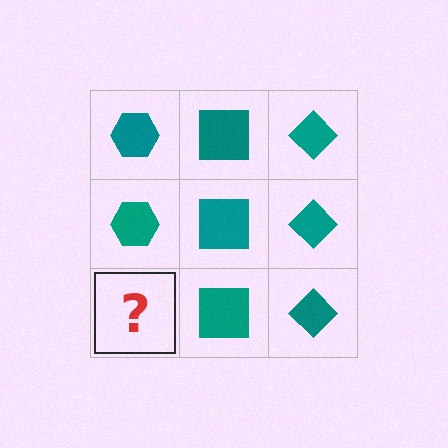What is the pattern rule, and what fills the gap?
The rule is that each column has a consistent shape. The gap should be filled with a teal hexagon.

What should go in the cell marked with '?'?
The missing cell should contain a teal hexagon.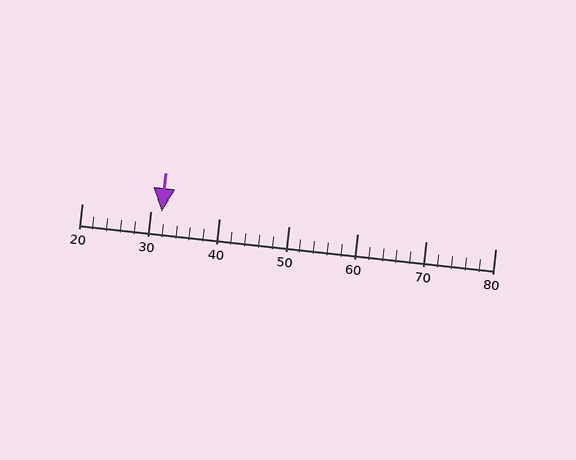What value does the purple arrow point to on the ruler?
The purple arrow points to approximately 32.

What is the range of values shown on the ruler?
The ruler shows values from 20 to 80.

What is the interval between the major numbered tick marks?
The major tick marks are spaced 10 units apart.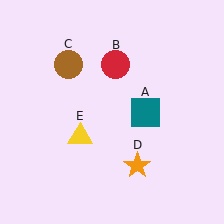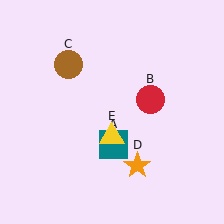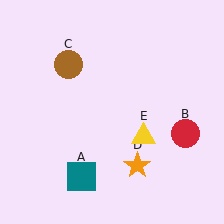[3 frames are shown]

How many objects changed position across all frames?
3 objects changed position: teal square (object A), red circle (object B), yellow triangle (object E).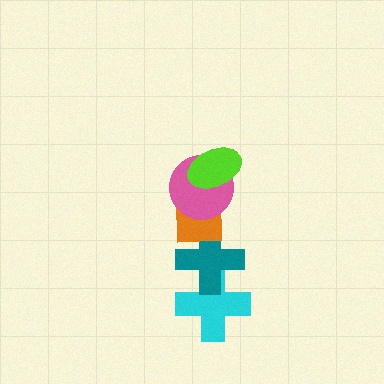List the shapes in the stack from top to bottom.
From top to bottom: the lime ellipse, the pink circle, the orange square, the teal cross, the cyan cross.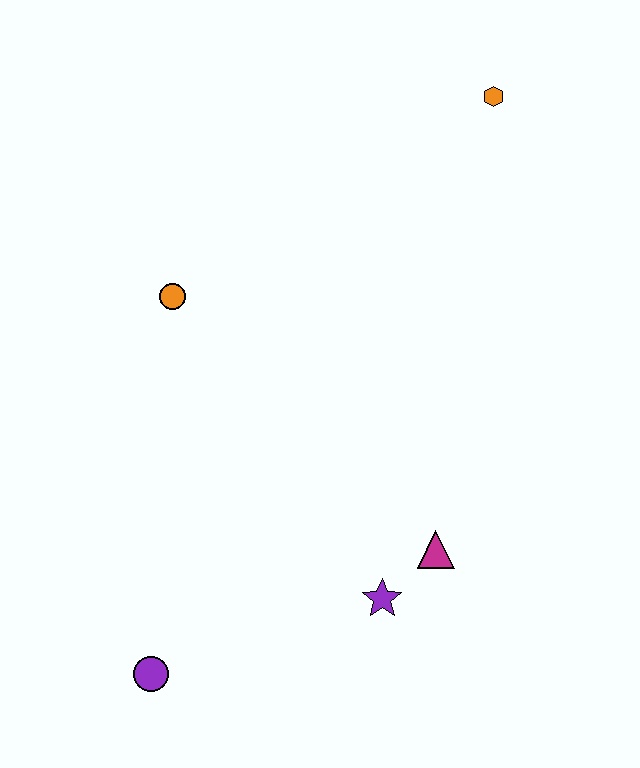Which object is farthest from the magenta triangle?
The orange hexagon is farthest from the magenta triangle.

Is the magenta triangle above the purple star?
Yes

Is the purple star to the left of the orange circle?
No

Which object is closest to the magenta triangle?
The purple star is closest to the magenta triangle.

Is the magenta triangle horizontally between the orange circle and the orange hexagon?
Yes